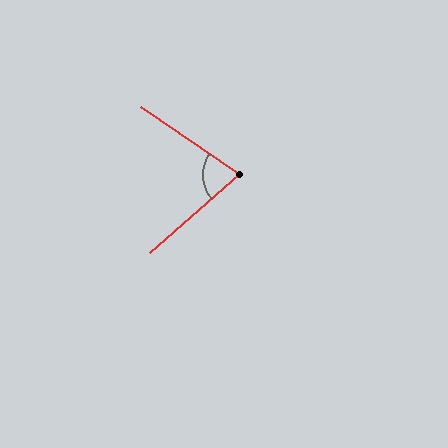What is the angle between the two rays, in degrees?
Approximately 75 degrees.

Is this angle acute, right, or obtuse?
It is acute.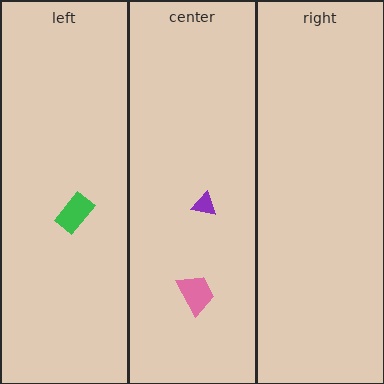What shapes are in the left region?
The green rectangle.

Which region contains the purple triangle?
The center region.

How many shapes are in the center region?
2.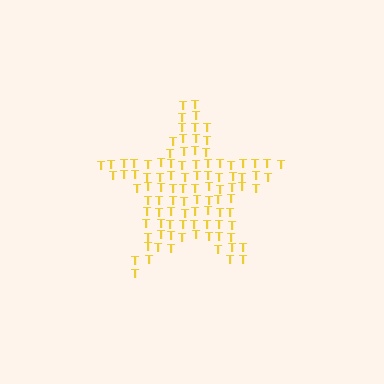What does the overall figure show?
The overall figure shows a star.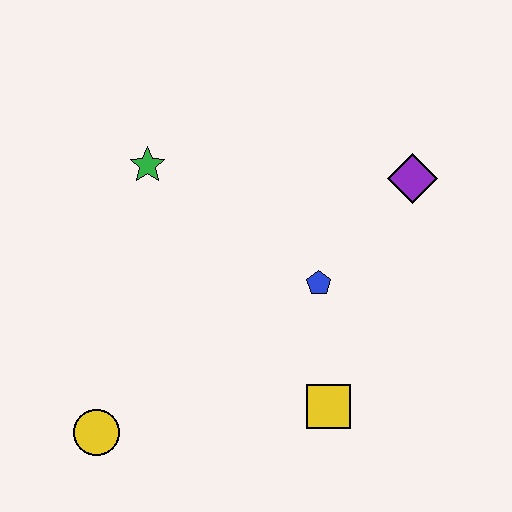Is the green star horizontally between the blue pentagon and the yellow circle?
Yes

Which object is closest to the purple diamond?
The blue pentagon is closest to the purple diamond.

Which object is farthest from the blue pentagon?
The yellow circle is farthest from the blue pentagon.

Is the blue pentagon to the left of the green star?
No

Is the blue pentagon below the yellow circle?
No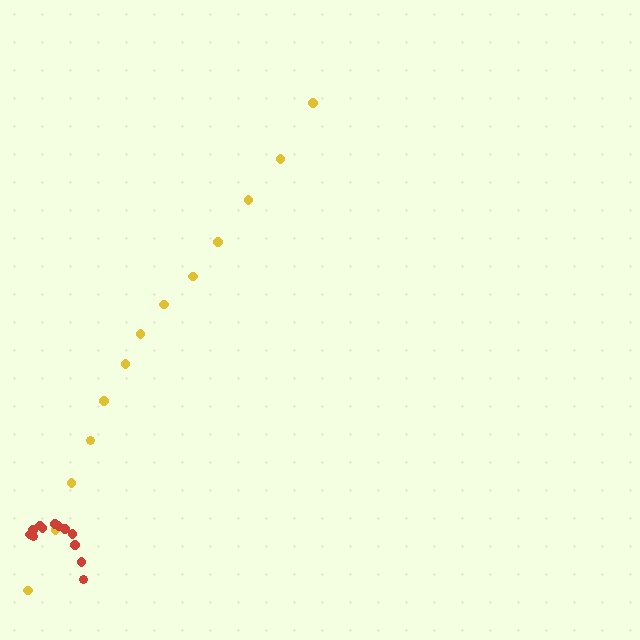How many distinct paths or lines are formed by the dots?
There are 2 distinct paths.